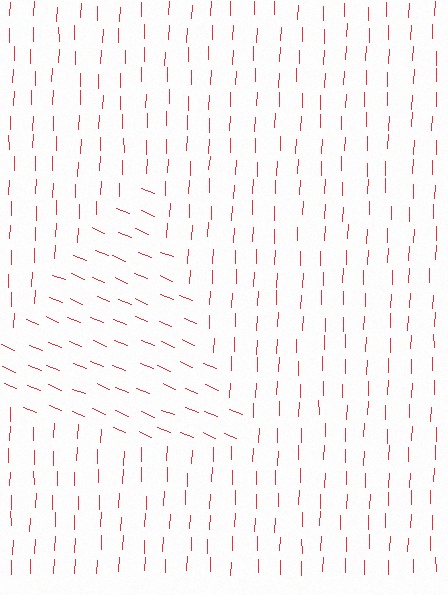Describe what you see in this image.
The image is filled with small red line segments. A triangle region in the image has lines oriented differently from the surrounding lines, creating a visible texture boundary.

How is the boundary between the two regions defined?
The boundary is defined purely by a change in line orientation (approximately 69 degrees difference). All lines are the same color and thickness.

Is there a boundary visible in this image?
Yes, there is a texture boundary formed by a change in line orientation.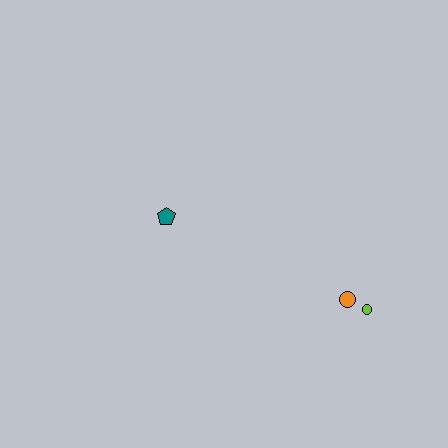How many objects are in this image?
There are 3 objects.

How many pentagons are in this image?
There is 1 pentagon.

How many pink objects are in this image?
There are no pink objects.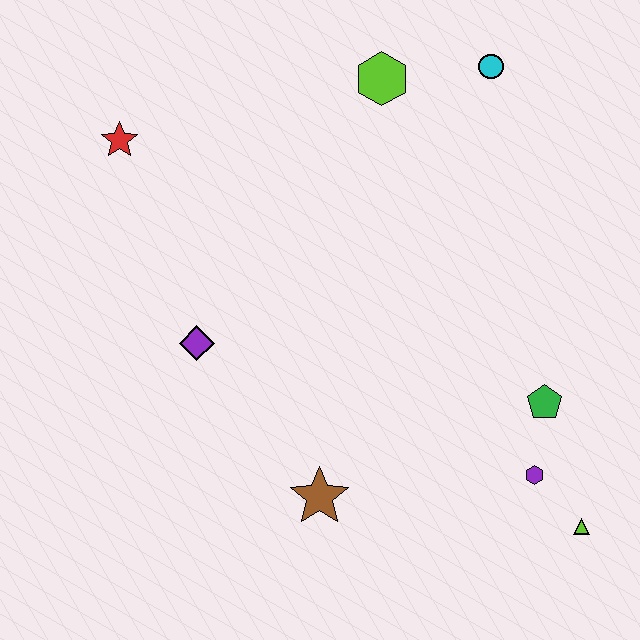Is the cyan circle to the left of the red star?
No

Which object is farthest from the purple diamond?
The lime triangle is farthest from the purple diamond.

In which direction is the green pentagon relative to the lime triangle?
The green pentagon is above the lime triangle.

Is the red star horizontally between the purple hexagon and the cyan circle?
No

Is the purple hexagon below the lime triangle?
No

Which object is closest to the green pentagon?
The purple hexagon is closest to the green pentagon.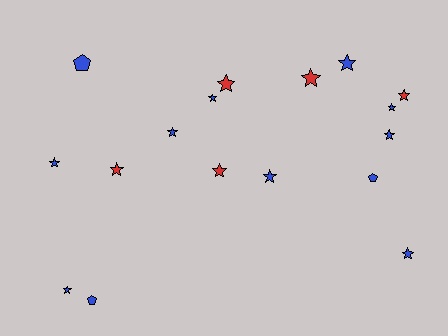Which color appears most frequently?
Blue, with 12 objects.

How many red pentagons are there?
There are no red pentagons.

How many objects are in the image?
There are 17 objects.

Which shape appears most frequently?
Star, with 14 objects.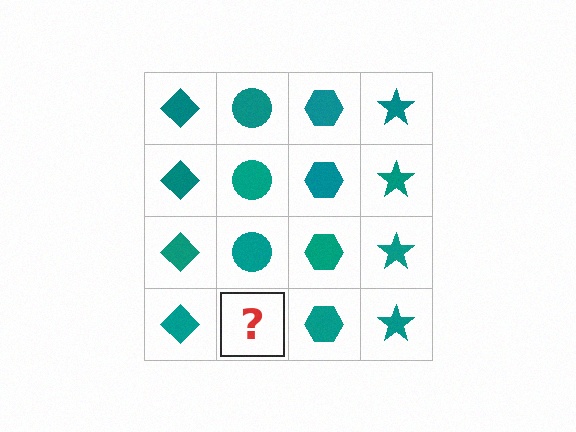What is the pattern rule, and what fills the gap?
The rule is that each column has a consistent shape. The gap should be filled with a teal circle.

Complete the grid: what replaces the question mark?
The question mark should be replaced with a teal circle.